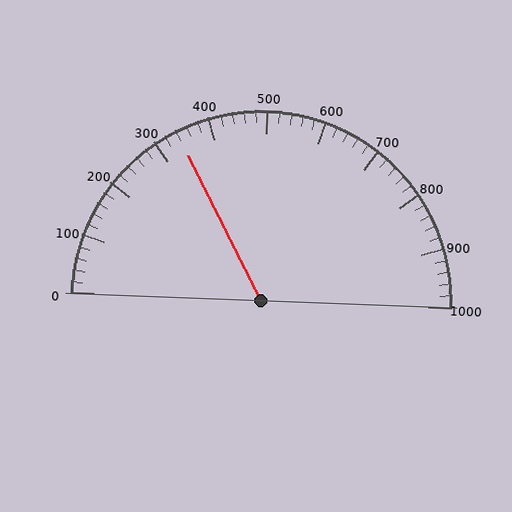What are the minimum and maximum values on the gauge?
The gauge ranges from 0 to 1000.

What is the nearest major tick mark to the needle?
The nearest major tick mark is 300.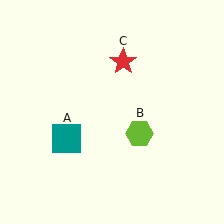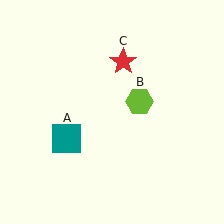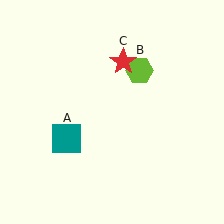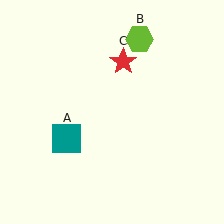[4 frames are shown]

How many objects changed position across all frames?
1 object changed position: lime hexagon (object B).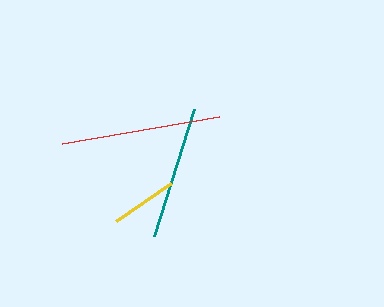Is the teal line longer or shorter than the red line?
The red line is longer than the teal line.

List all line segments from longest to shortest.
From longest to shortest: red, teal, yellow.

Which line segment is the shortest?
The yellow line is the shortest at approximately 67 pixels.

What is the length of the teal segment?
The teal segment is approximately 132 pixels long.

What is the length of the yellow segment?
The yellow segment is approximately 67 pixels long.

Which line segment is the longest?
The red line is the longest at approximately 159 pixels.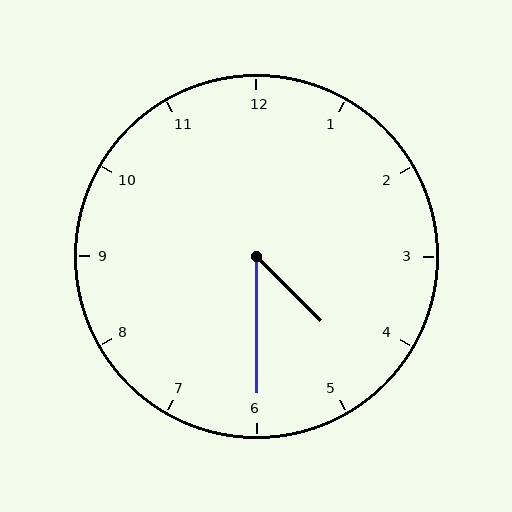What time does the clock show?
4:30.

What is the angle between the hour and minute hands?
Approximately 45 degrees.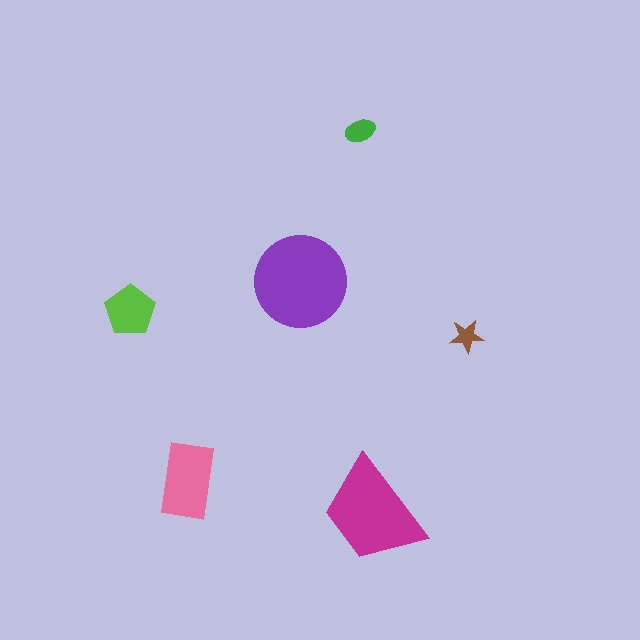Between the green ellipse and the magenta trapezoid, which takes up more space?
The magenta trapezoid.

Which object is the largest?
The purple circle.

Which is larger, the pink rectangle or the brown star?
The pink rectangle.